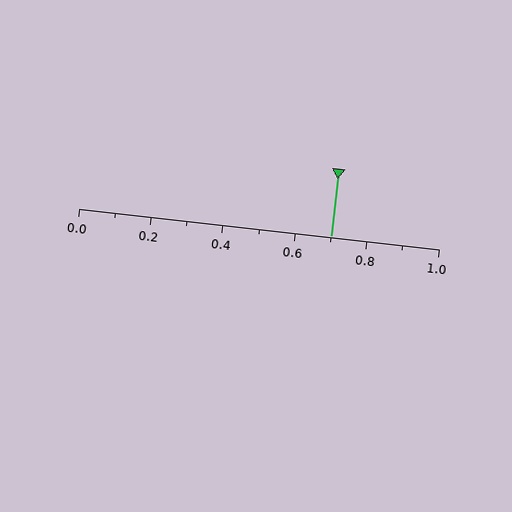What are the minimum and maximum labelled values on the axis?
The axis runs from 0.0 to 1.0.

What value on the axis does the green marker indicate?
The marker indicates approximately 0.7.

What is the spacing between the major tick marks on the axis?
The major ticks are spaced 0.2 apart.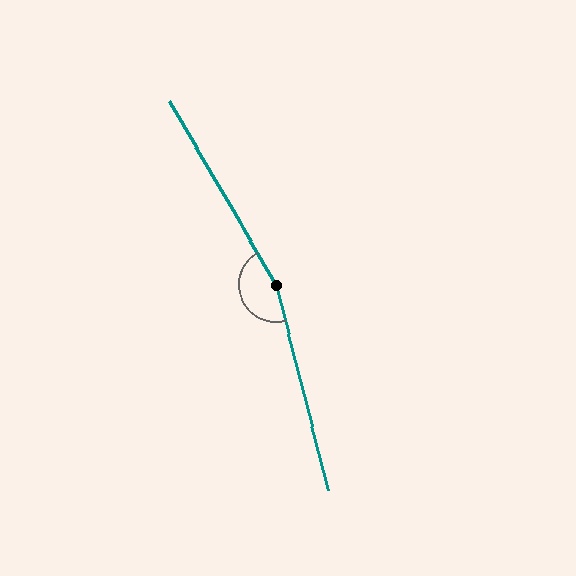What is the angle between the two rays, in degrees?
Approximately 164 degrees.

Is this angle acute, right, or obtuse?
It is obtuse.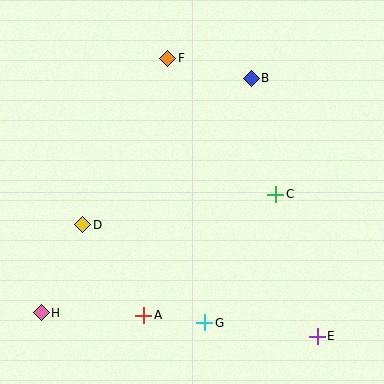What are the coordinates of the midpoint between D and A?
The midpoint between D and A is at (113, 270).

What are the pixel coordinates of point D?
Point D is at (83, 225).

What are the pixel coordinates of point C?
Point C is at (276, 194).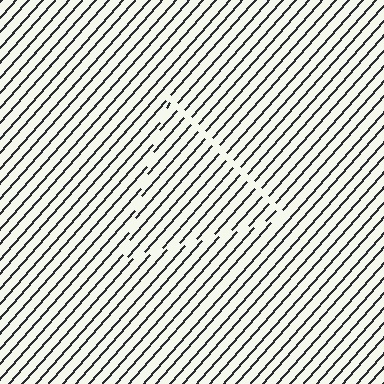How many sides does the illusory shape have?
3 sides — the line-ends trace a triangle.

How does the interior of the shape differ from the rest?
The interior of the shape contains the same grating, shifted by half a period — the contour is defined by the phase discontinuity where line-ends from the inner and outer gratings abut.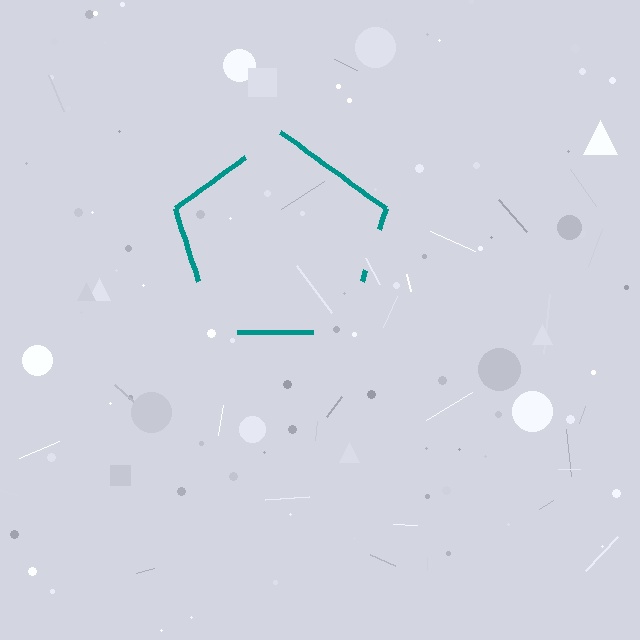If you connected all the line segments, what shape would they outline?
They would outline a pentagon.